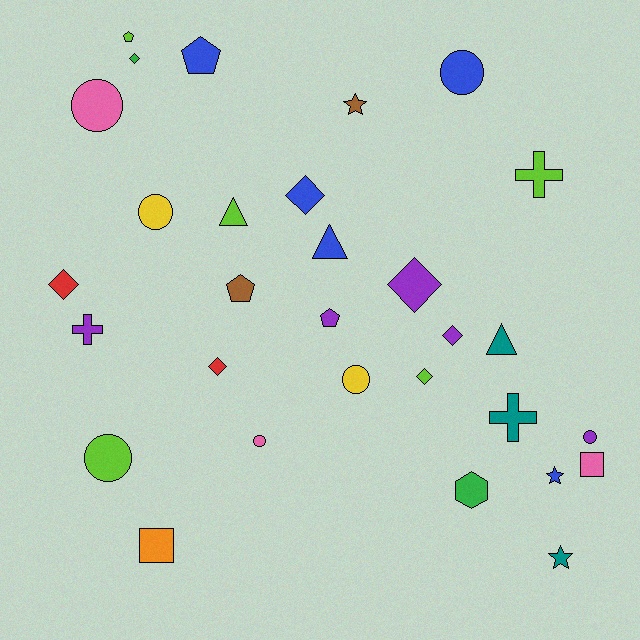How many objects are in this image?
There are 30 objects.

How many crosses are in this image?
There are 3 crosses.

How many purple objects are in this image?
There are 5 purple objects.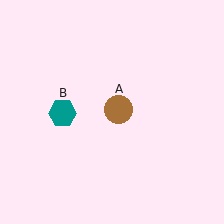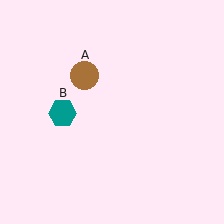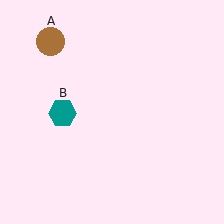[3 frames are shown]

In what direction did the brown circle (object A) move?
The brown circle (object A) moved up and to the left.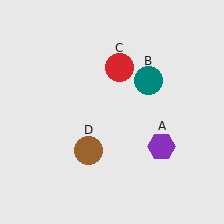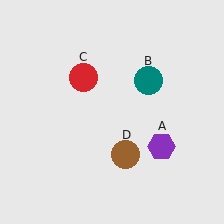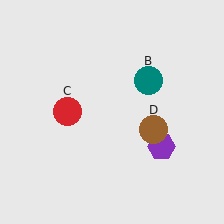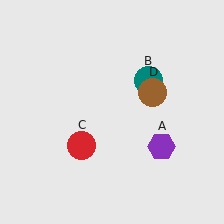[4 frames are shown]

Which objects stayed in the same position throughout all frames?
Purple hexagon (object A) and teal circle (object B) remained stationary.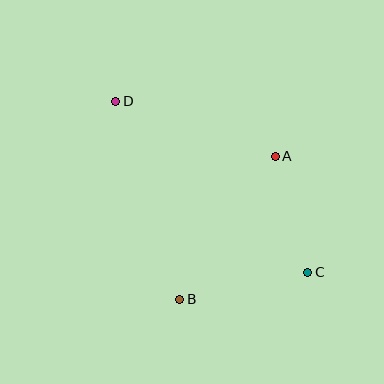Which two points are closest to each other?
Points A and C are closest to each other.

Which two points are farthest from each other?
Points C and D are farthest from each other.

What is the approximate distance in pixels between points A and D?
The distance between A and D is approximately 169 pixels.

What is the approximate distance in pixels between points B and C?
The distance between B and C is approximately 131 pixels.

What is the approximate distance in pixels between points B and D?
The distance between B and D is approximately 208 pixels.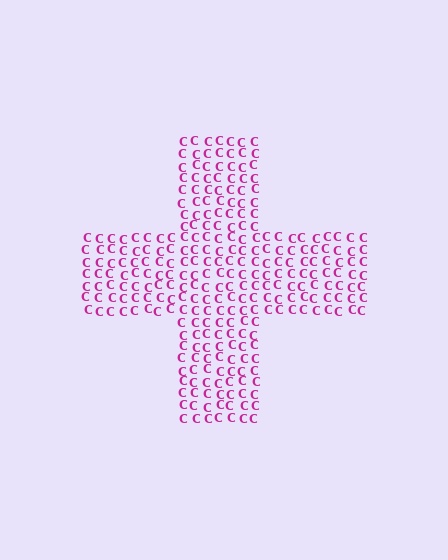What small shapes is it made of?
It is made of small letter C's.